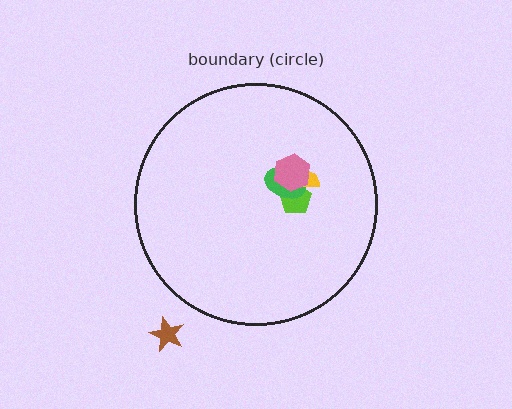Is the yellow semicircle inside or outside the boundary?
Inside.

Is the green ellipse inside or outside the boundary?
Inside.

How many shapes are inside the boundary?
4 inside, 1 outside.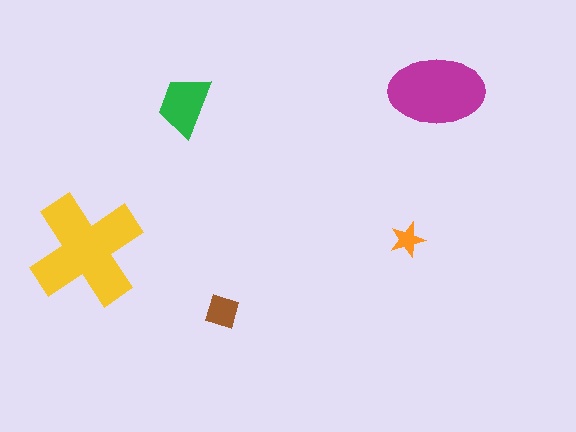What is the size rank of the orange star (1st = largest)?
5th.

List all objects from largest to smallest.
The yellow cross, the magenta ellipse, the green trapezoid, the brown square, the orange star.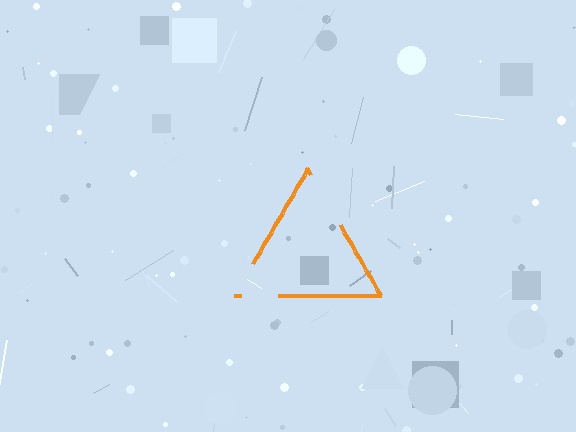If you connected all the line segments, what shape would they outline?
They would outline a triangle.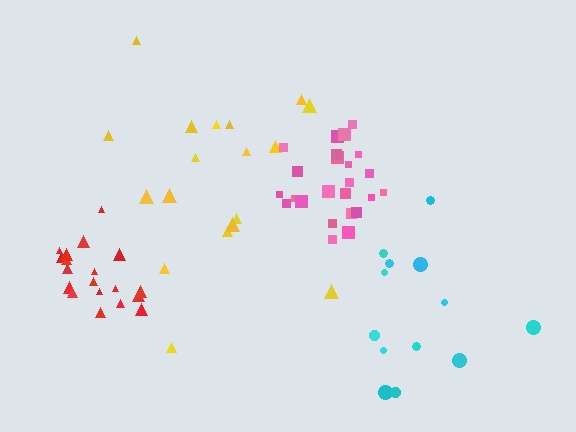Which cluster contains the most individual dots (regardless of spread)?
Pink (24).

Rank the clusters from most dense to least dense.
red, pink, yellow, cyan.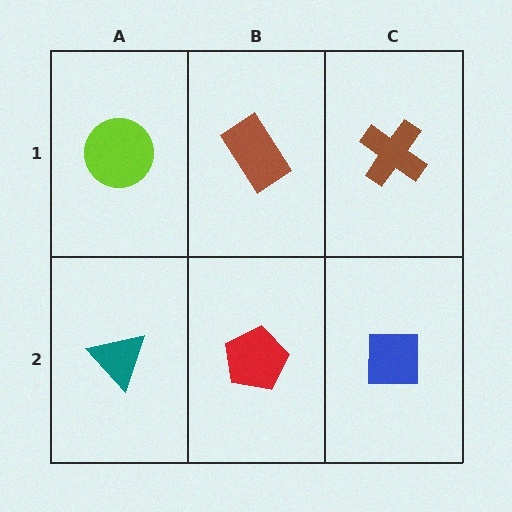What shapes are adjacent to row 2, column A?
A lime circle (row 1, column A), a red pentagon (row 2, column B).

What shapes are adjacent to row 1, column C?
A blue square (row 2, column C), a brown rectangle (row 1, column B).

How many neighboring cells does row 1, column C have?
2.